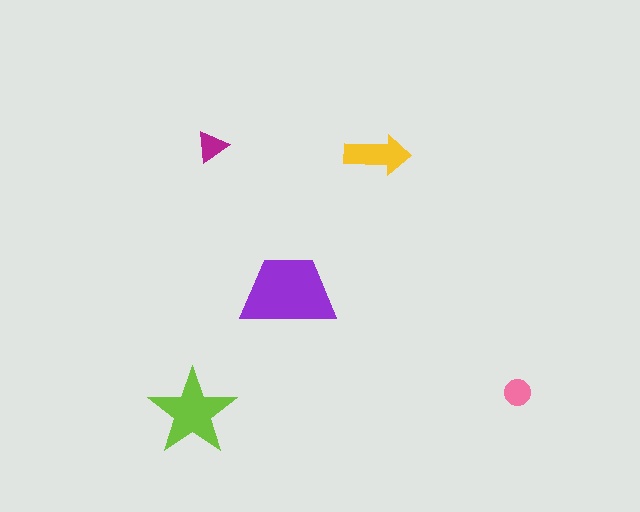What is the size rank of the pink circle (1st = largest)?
4th.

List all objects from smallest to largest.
The magenta triangle, the pink circle, the yellow arrow, the lime star, the purple trapezoid.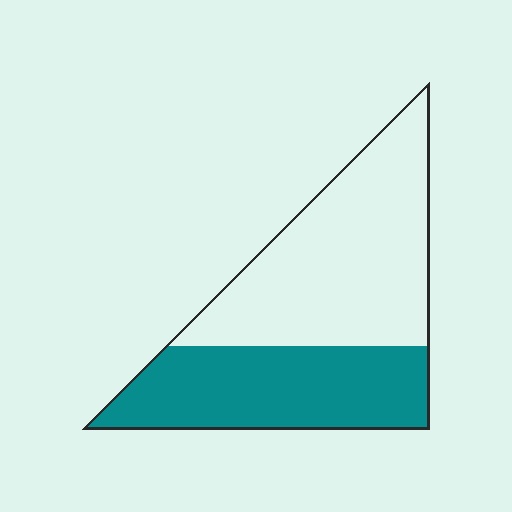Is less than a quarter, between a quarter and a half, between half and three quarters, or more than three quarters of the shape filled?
Between a quarter and a half.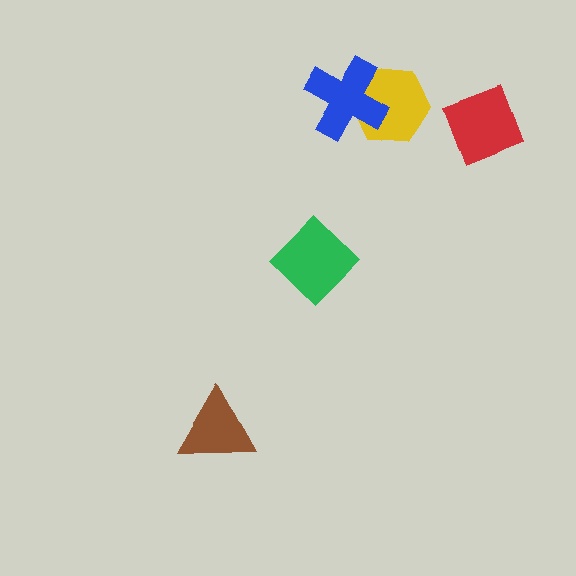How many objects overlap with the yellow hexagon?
1 object overlaps with the yellow hexagon.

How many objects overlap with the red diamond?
0 objects overlap with the red diamond.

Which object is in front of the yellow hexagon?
The blue cross is in front of the yellow hexagon.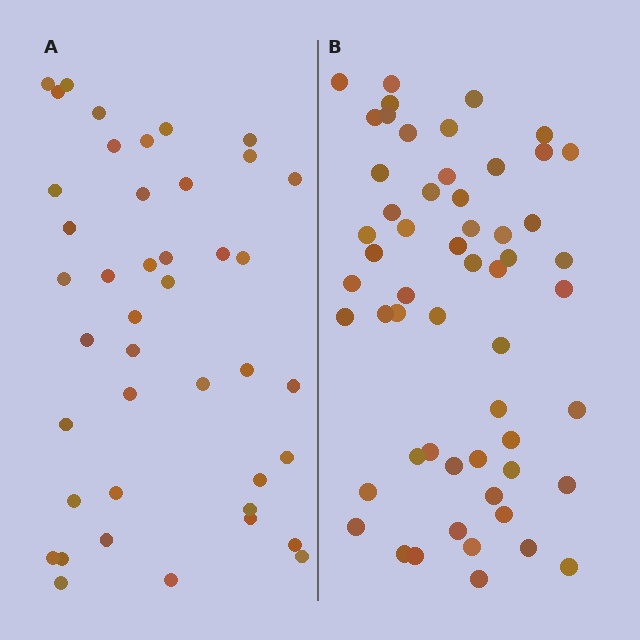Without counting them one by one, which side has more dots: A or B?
Region B (the right region) has more dots.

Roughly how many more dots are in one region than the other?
Region B has approximately 15 more dots than region A.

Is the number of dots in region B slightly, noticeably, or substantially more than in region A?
Region B has noticeably more, but not dramatically so. The ratio is roughly 1.3 to 1.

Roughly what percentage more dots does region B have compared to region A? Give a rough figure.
About 35% more.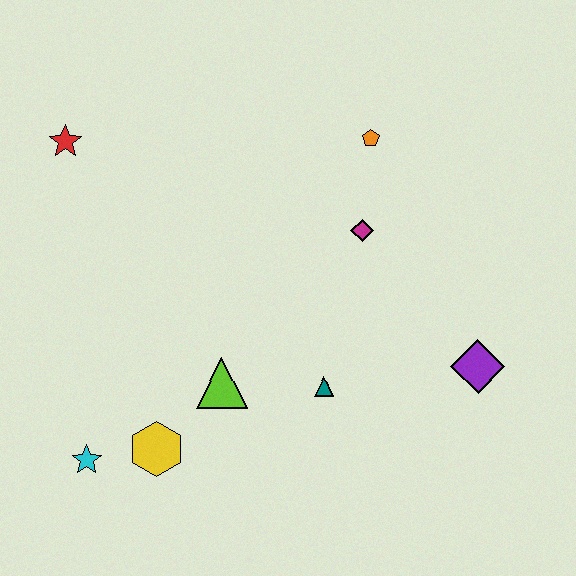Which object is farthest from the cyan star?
The orange pentagon is farthest from the cyan star.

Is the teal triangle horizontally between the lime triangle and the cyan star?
No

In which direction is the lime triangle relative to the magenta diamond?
The lime triangle is below the magenta diamond.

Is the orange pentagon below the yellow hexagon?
No